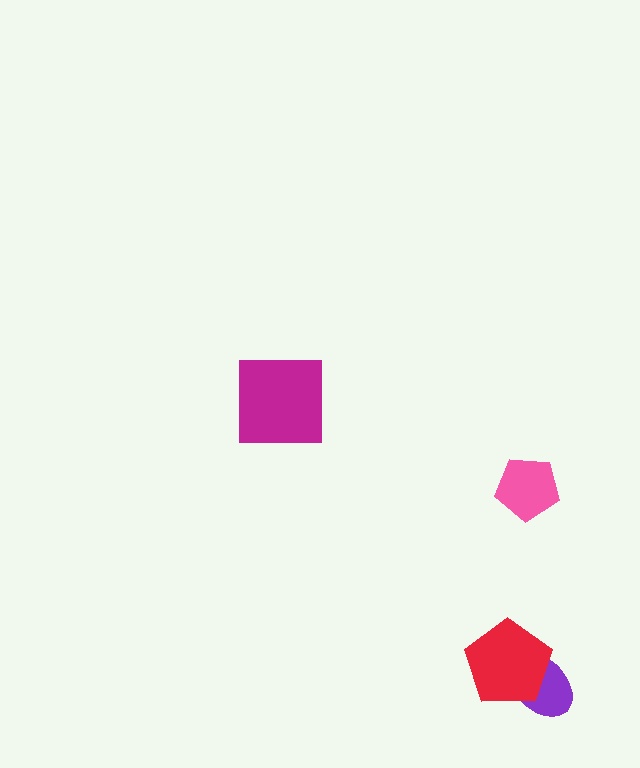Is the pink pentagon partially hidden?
No, no other shape covers it.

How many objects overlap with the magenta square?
0 objects overlap with the magenta square.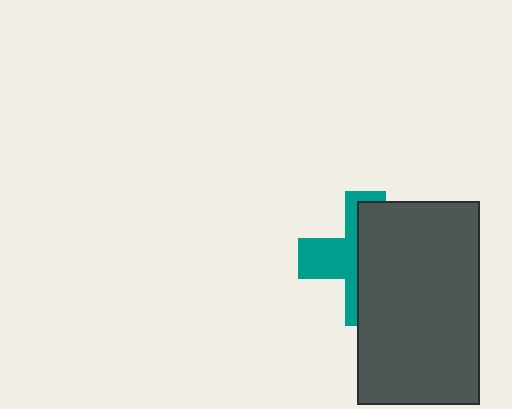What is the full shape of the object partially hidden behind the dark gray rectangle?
The partially hidden object is a teal cross.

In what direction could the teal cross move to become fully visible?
The teal cross could move left. That would shift it out from behind the dark gray rectangle entirely.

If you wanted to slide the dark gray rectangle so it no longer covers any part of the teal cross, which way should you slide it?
Slide it right — that is the most direct way to separate the two shapes.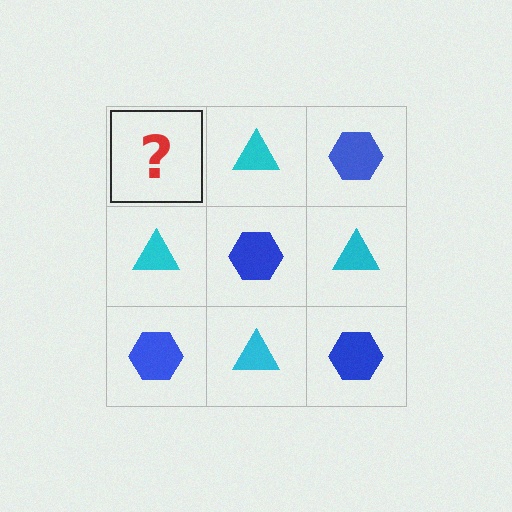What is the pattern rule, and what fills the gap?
The rule is that it alternates blue hexagon and cyan triangle in a checkerboard pattern. The gap should be filled with a blue hexagon.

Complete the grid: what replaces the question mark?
The question mark should be replaced with a blue hexagon.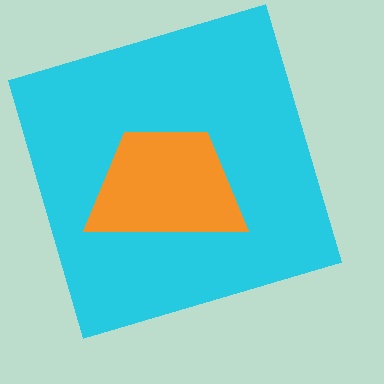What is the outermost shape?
The cyan square.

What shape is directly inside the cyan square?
The orange trapezoid.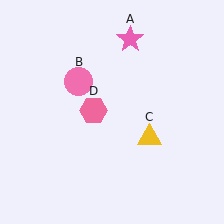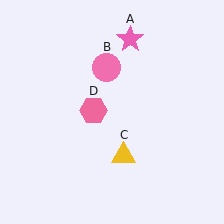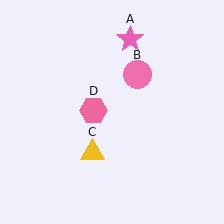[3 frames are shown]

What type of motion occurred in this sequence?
The pink circle (object B), yellow triangle (object C) rotated clockwise around the center of the scene.